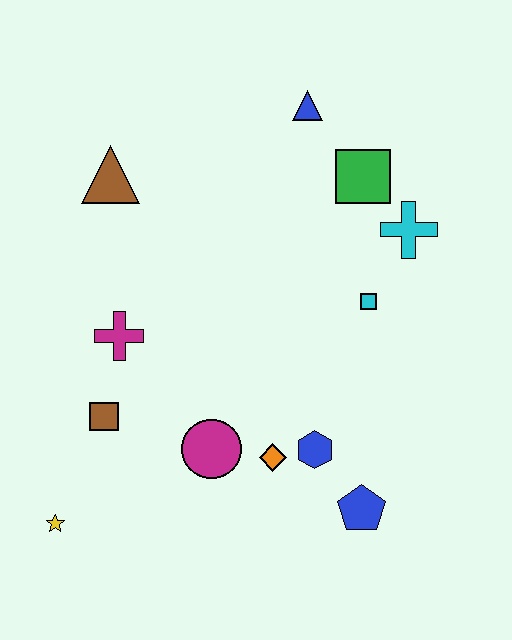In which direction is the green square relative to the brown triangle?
The green square is to the right of the brown triangle.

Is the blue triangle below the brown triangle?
No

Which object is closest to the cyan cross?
The green square is closest to the cyan cross.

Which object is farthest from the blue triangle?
The yellow star is farthest from the blue triangle.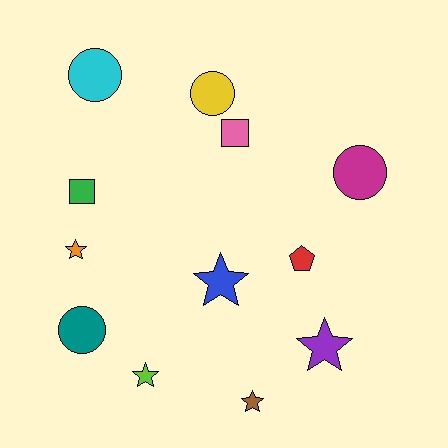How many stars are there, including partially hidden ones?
There are 5 stars.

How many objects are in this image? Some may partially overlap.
There are 12 objects.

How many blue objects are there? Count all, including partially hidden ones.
There is 1 blue object.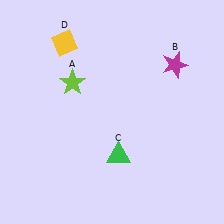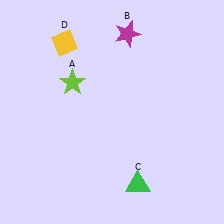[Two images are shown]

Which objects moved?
The objects that moved are: the magenta star (B), the green triangle (C).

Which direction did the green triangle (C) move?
The green triangle (C) moved down.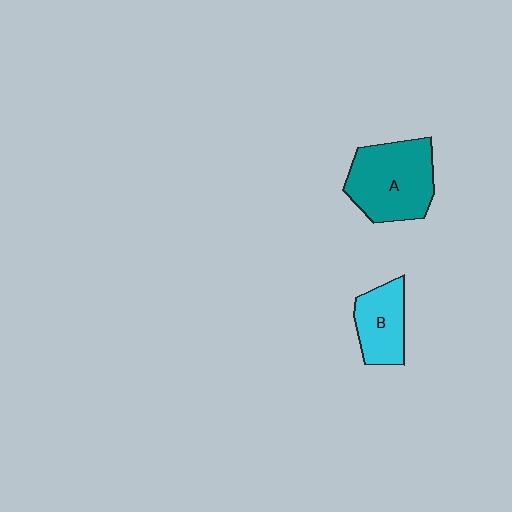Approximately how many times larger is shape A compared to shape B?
Approximately 1.7 times.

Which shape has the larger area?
Shape A (teal).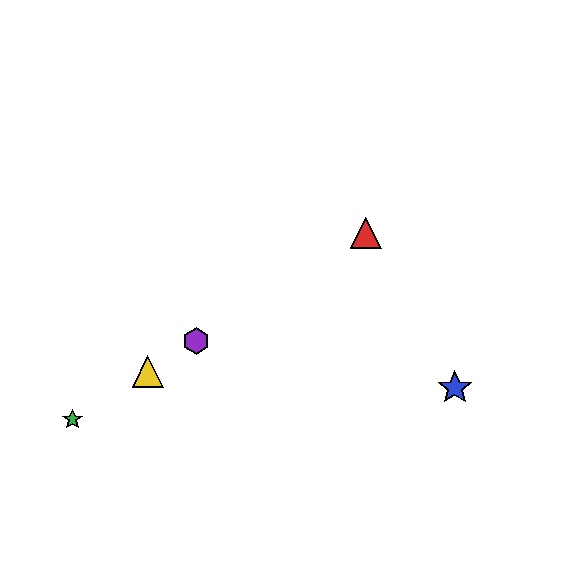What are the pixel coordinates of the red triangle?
The red triangle is at (366, 233).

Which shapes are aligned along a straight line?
The red triangle, the green star, the yellow triangle, the purple hexagon are aligned along a straight line.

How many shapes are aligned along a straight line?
4 shapes (the red triangle, the green star, the yellow triangle, the purple hexagon) are aligned along a straight line.